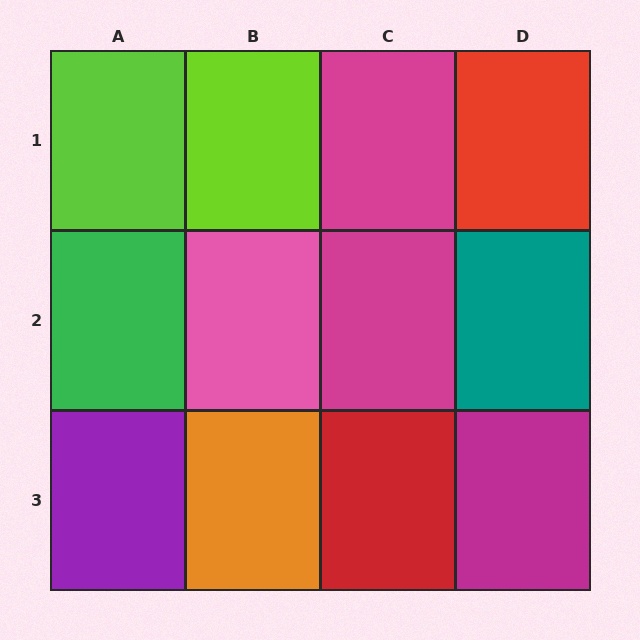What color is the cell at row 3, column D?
Magenta.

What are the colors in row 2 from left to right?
Green, pink, magenta, teal.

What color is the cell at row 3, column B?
Orange.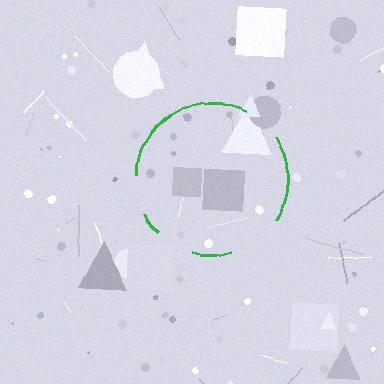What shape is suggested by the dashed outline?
The dashed outline suggests a circle.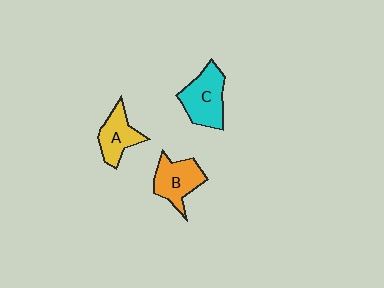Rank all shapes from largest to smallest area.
From largest to smallest: C (cyan), B (orange), A (yellow).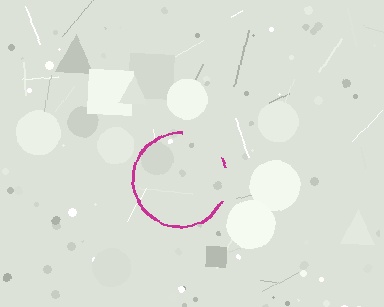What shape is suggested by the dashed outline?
The dashed outline suggests a circle.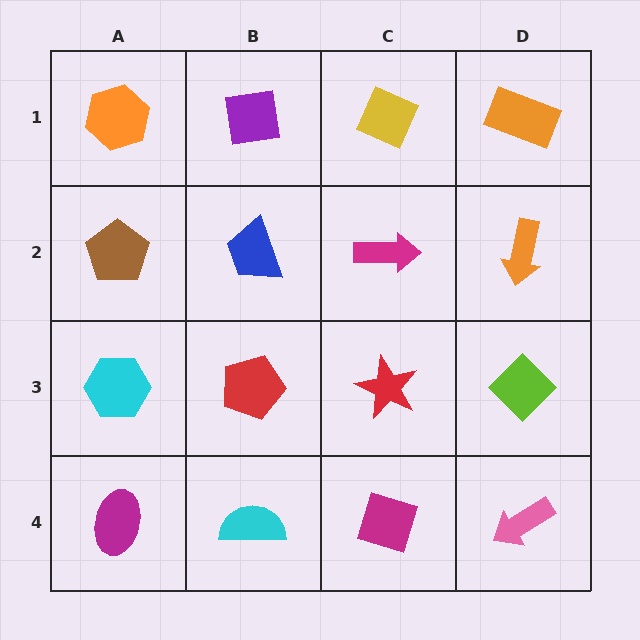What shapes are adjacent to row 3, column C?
A magenta arrow (row 2, column C), a magenta diamond (row 4, column C), a red pentagon (row 3, column B), a lime diamond (row 3, column D).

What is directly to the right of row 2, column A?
A blue trapezoid.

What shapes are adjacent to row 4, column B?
A red pentagon (row 3, column B), a magenta ellipse (row 4, column A), a magenta diamond (row 4, column C).